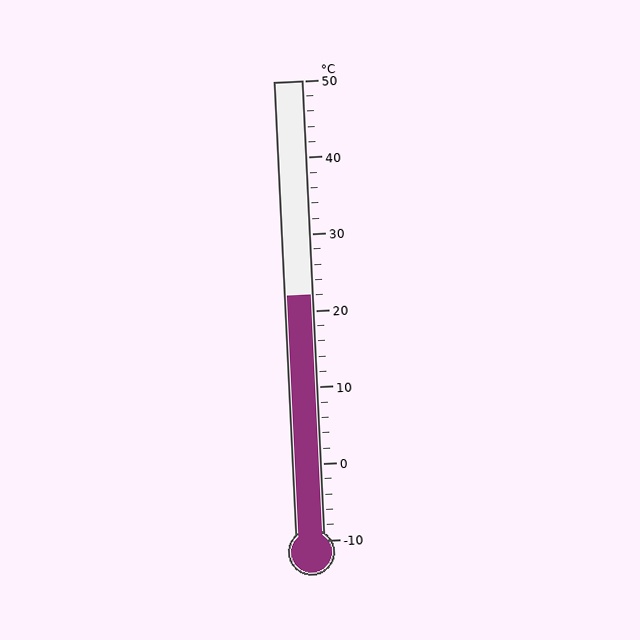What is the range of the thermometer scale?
The thermometer scale ranges from -10°C to 50°C.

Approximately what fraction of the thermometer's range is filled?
The thermometer is filled to approximately 55% of its range.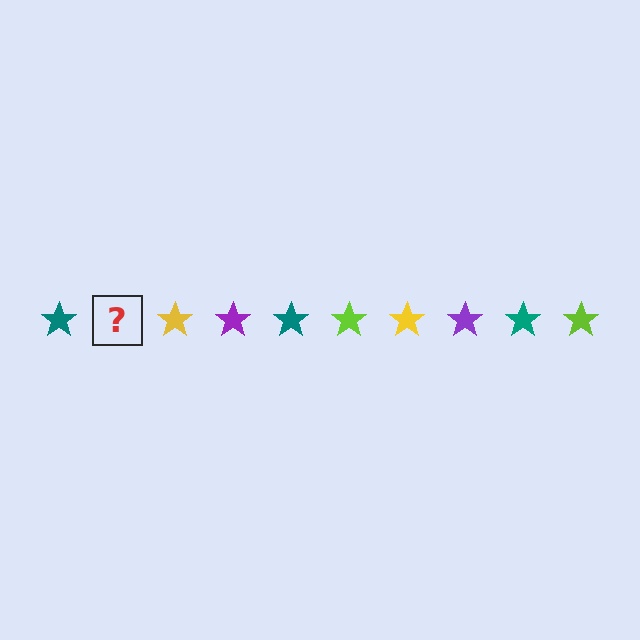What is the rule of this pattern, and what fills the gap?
The rule is that the pattern cycles through teal, lime, yellow, purple stars. The gap should be filled with a lime star.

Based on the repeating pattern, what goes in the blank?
The blank should be a lime star.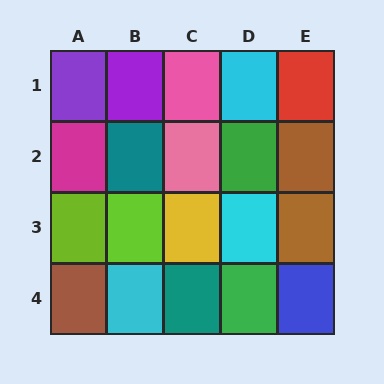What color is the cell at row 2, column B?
Teal.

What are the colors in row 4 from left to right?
Brown, cyan, teal, green, blue.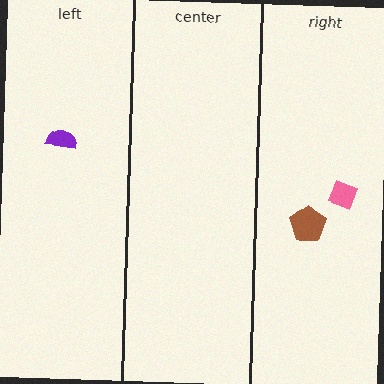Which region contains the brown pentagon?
The right region.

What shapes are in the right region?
The brown pentagon, the pink diamond.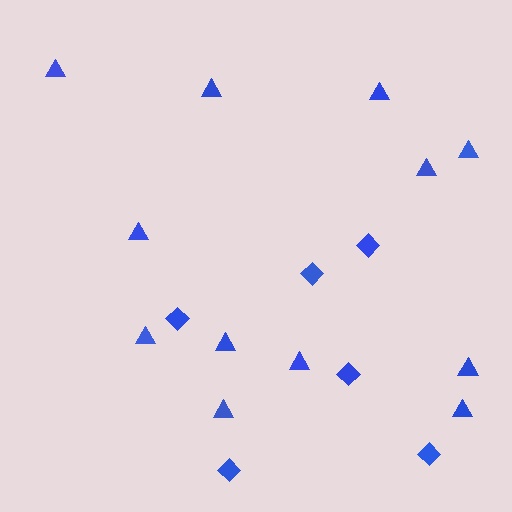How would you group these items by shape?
There are 2 groups: one group of triangles (12) and one group of diamonds (6).